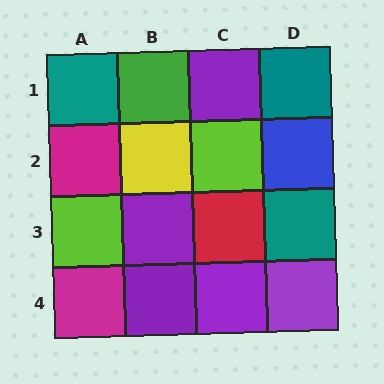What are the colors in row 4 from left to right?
Magenta, purple, purple, purple.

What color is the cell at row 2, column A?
Magenta.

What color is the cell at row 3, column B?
Purple.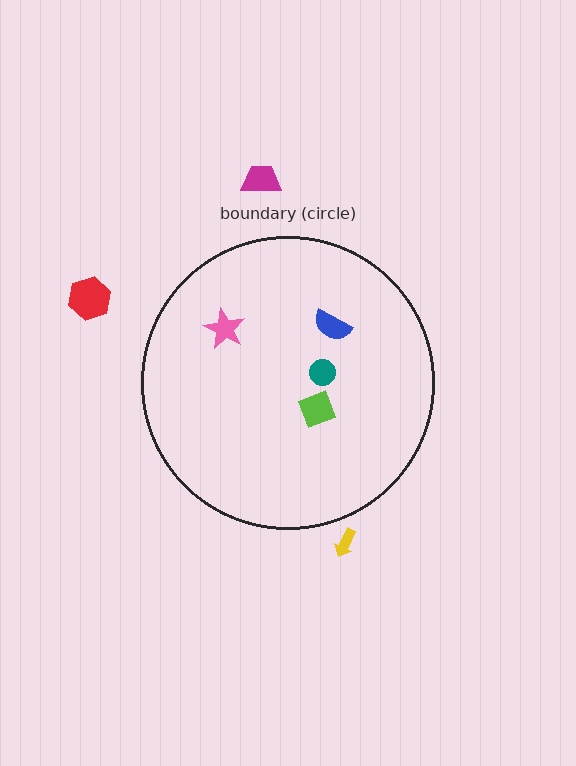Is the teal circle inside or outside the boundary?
Inside.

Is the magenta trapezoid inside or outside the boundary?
Outside.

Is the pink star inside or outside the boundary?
Inside.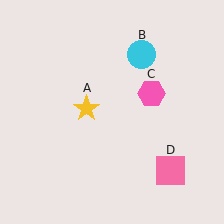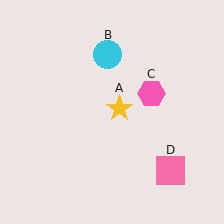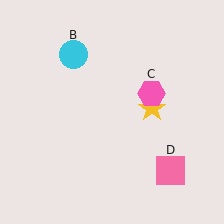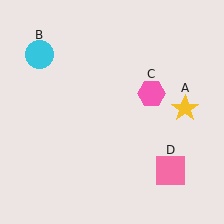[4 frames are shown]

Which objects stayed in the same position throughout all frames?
Pink hexagon (object C) and pink square (object D) remained stationary.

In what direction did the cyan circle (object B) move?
The cyan circle (object B) moved left.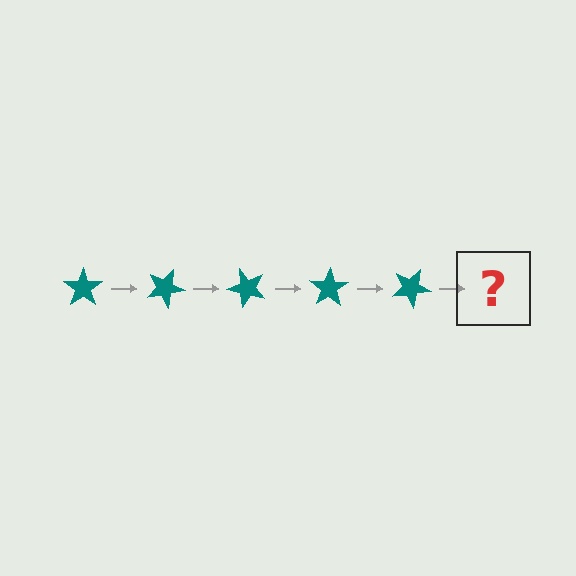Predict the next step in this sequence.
The next step is a teal star rotated 125 degrees.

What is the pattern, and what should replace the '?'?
The pattern is that the star rotates 25 degrees each step. The '?' should be a teal star rotated 125 degrees.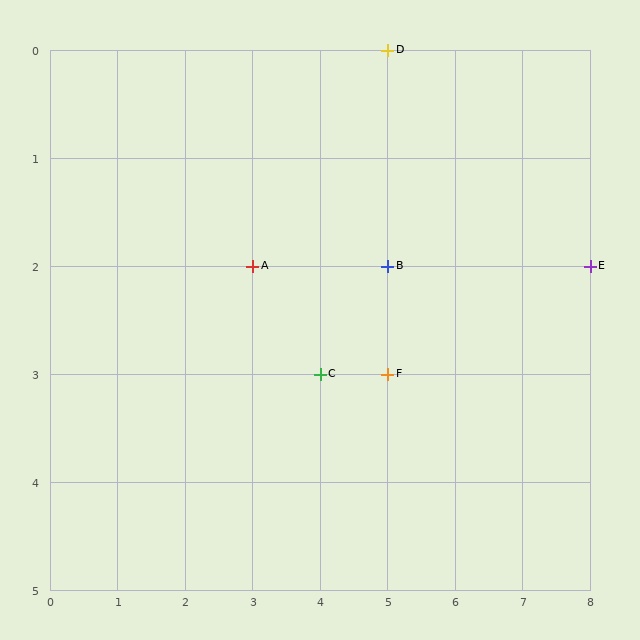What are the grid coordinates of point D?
Point D is at grid coordinates (5, 0).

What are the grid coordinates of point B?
Point B is at grid coordinates (5, 2).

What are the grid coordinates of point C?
Point C is at grid coordinates (4, 3).